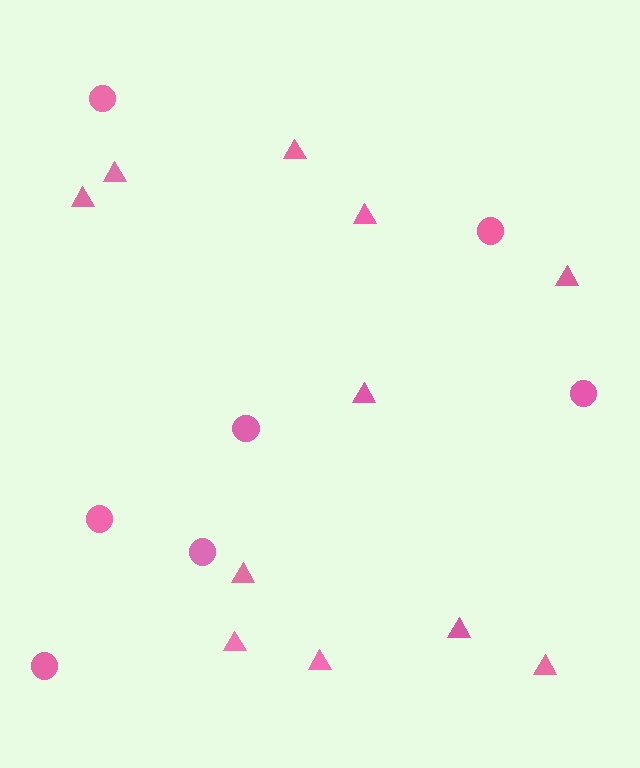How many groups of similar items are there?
There are 2 groups: one group of circles (7) and one group of triangles (11).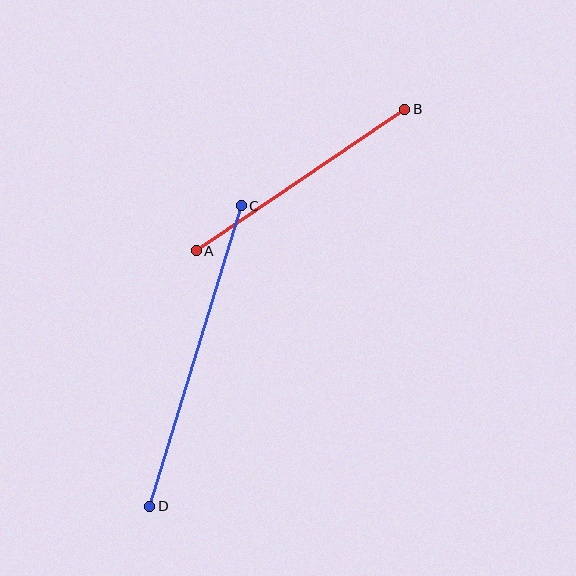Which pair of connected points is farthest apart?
Points C and D are farthest apart.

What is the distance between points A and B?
The distance is approximately 252 pixels.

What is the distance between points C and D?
The distance is approximately 314 pixels.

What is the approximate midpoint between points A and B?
The midpoint is at approximately (301, 180) pixels.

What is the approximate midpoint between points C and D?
The midpoint is at approximately (195, 356) pixels.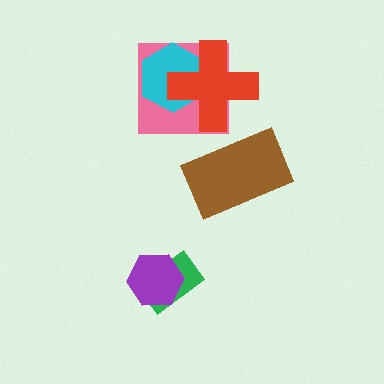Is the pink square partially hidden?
Yes, it is partially covered by another shape.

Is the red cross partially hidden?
No, no other shape covers it.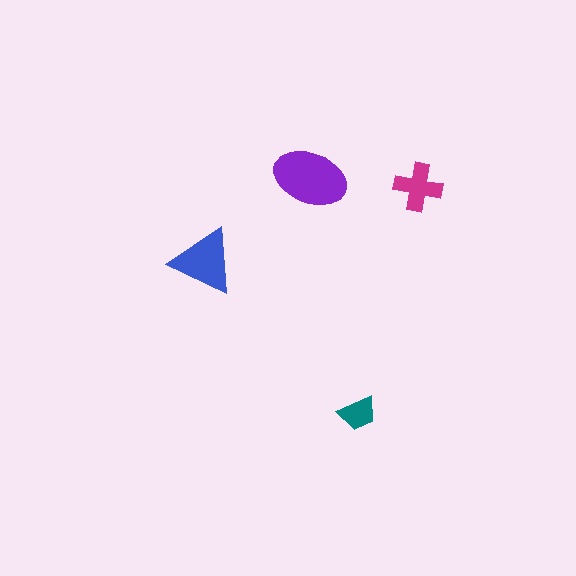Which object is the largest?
The purple ellipse.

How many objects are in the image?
There are 4 objects in the image.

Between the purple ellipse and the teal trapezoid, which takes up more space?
The purple ellipse.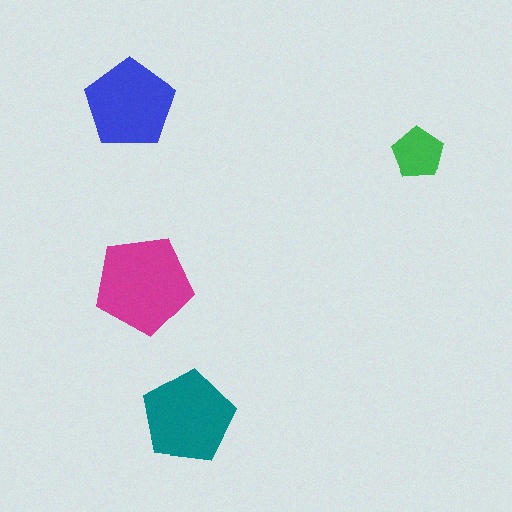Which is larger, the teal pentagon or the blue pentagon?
The teal one.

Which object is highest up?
The blue pentagon is topmost.